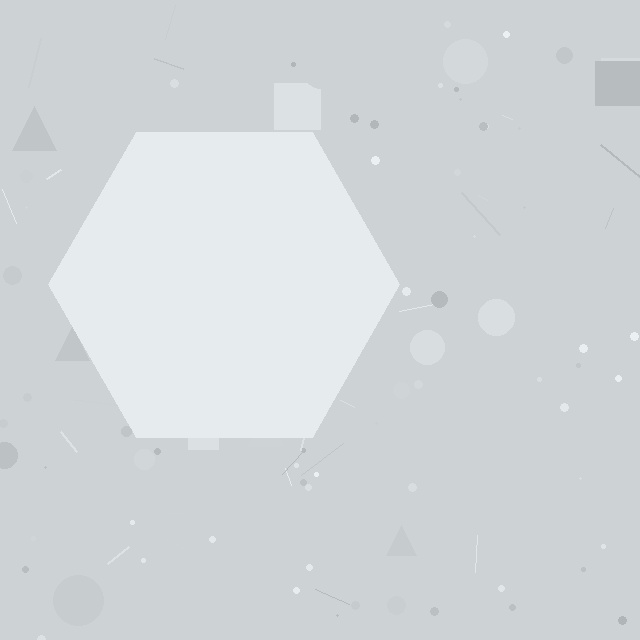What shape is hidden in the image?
A hexagon is hidden in the image.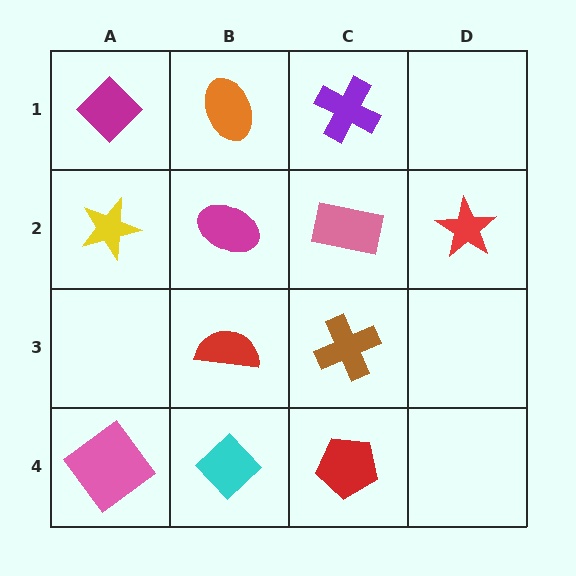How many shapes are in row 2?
4 shapes.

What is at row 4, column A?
A pink diamond.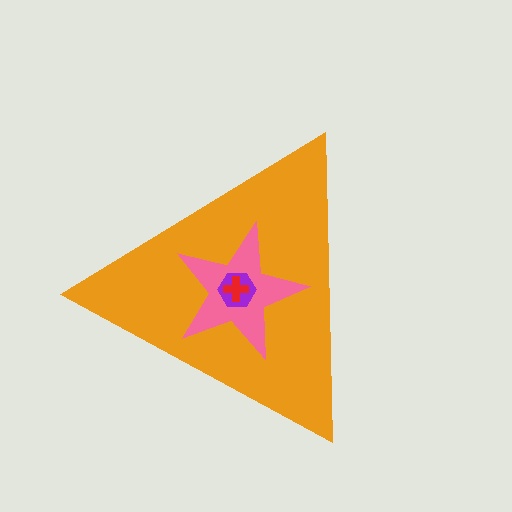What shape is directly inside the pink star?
The purple hexagon.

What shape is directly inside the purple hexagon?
The red cross.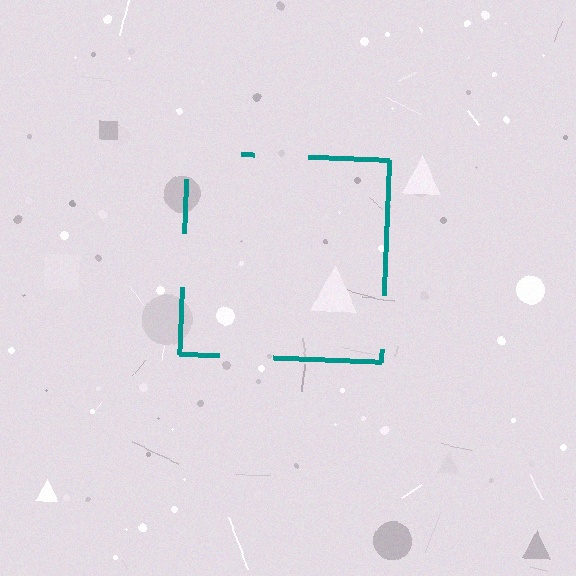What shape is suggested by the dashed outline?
The dashed outline suggests a square.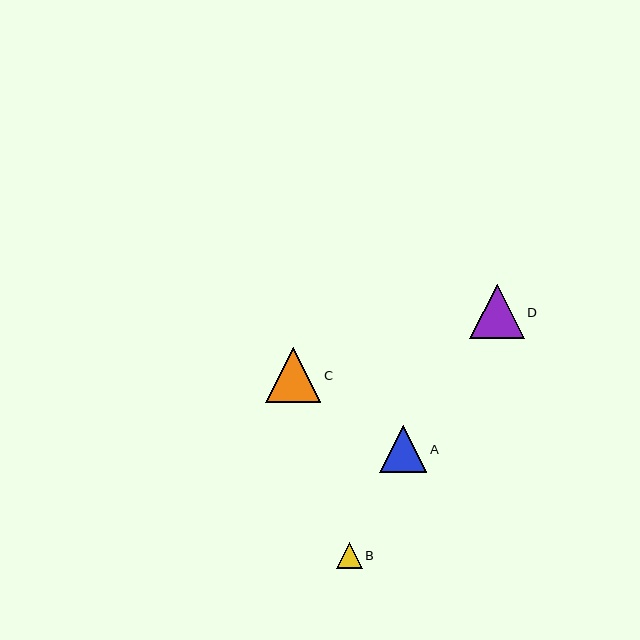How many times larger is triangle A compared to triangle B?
Triangle A is approximately 1.8 times the size of triangle B.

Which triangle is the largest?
Triangle C is the largest with a size of approximately 55 pixels.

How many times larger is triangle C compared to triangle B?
Triangle C is approximately 2.1 times the size of triangle B.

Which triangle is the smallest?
Triangle B is the smallest with a size of approximately 26 pixels.